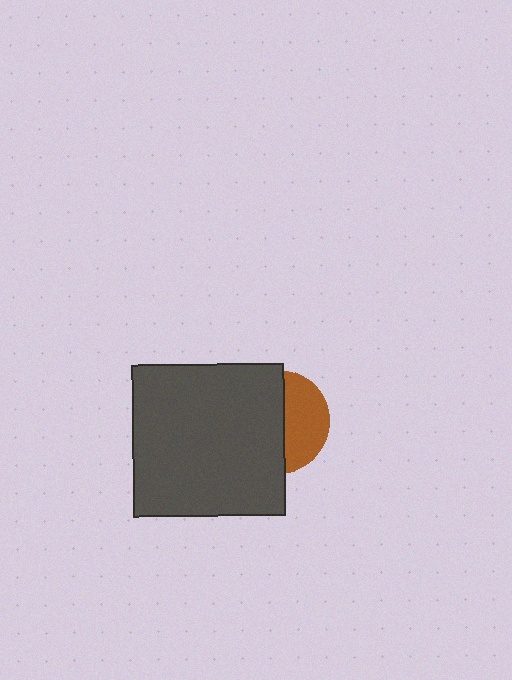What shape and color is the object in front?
The object in front is a dark gray square.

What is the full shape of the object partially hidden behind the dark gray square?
The partially hidden object is a brown circle.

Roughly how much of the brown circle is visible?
A small part of it is visible (roughly 42%).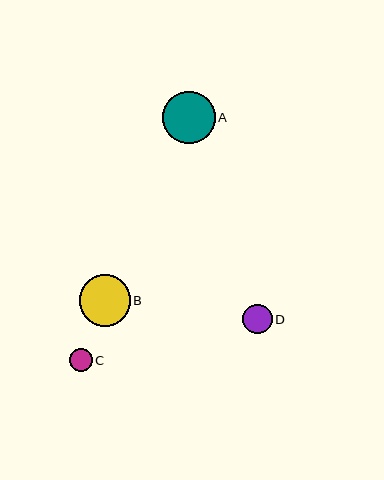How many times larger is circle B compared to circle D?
Circle B is approximately 1.7 times the size of circle D.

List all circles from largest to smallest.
From largest to smallest: A, B, D, C.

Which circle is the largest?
Circle A is the largest with a size of approximately 52 pixels.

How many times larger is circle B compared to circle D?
Circle B is approximately 1.7 times the size of circle D.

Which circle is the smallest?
Circle C is the smallest with a size of approximately 23 pixels.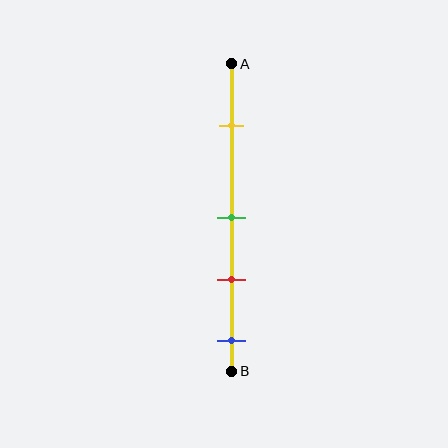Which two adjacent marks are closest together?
The green and red marks are the closest adjacent pair.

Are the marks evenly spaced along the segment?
No, the marks are not evenly spaced.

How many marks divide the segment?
There are 4 marks dividing the segment.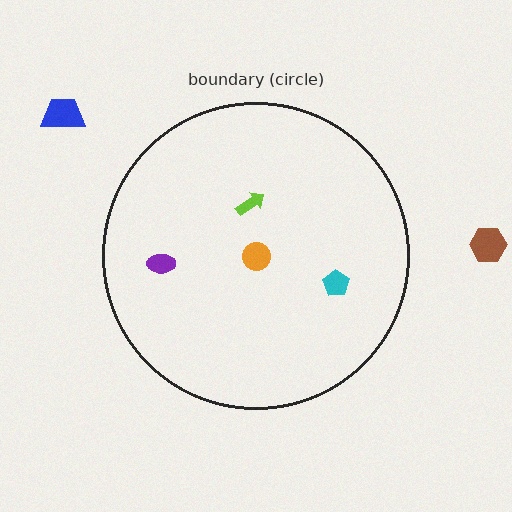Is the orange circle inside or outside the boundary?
Inside.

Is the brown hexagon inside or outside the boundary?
Outside.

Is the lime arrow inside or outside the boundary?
Inside.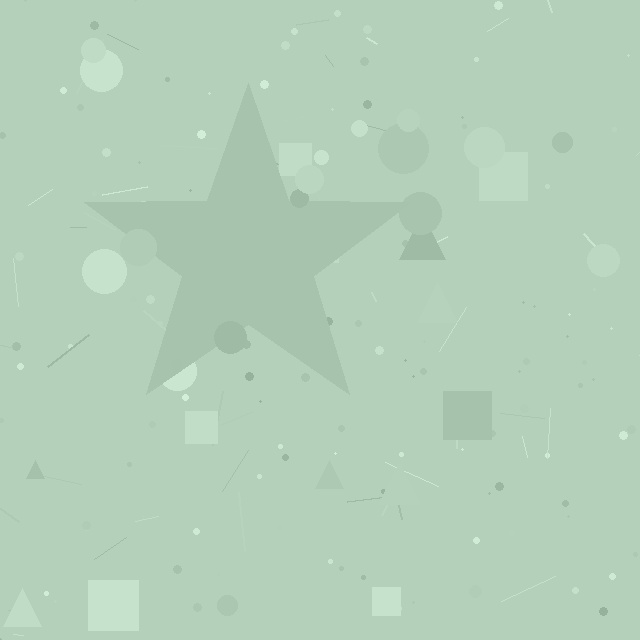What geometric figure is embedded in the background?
A star is embedded in the background.